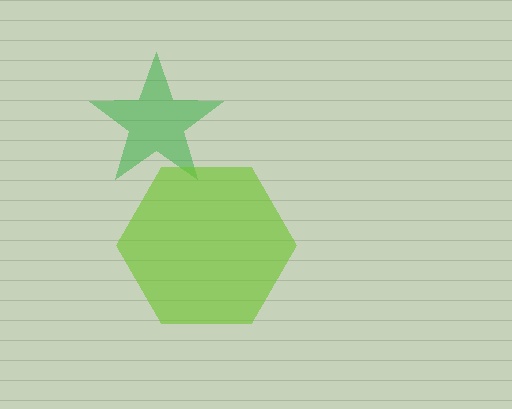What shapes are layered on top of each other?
The layered shapes are: a green star, a lime hexagon.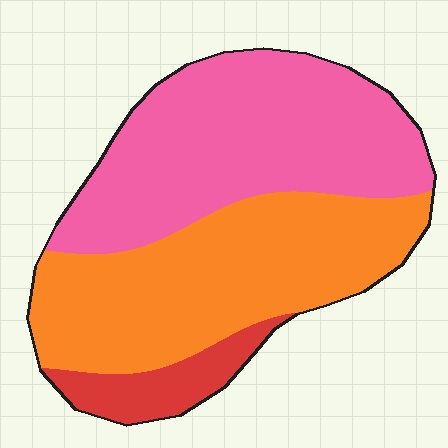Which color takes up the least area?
Red, at roughly 10%.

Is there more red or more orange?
Orange.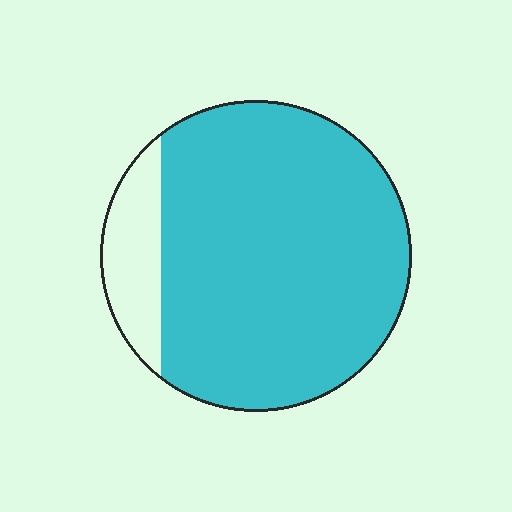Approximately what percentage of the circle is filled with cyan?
Approximately 85%.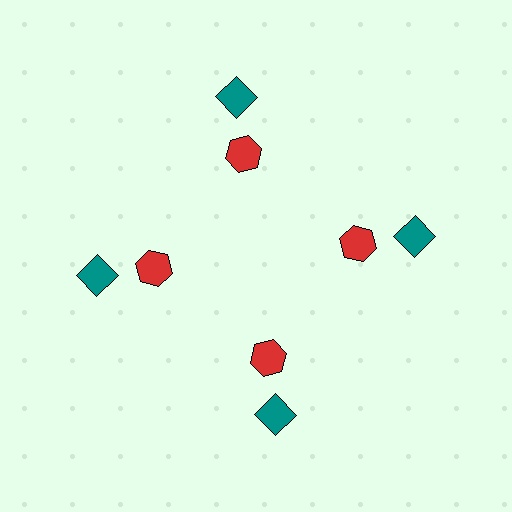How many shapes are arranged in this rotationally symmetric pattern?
There are 8 shapes, arranged in 4 groups of 2.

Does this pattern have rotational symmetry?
Yes, this pattern has 4-fold rotational symmetry. It looks the same after rotating 90 degrees around the center.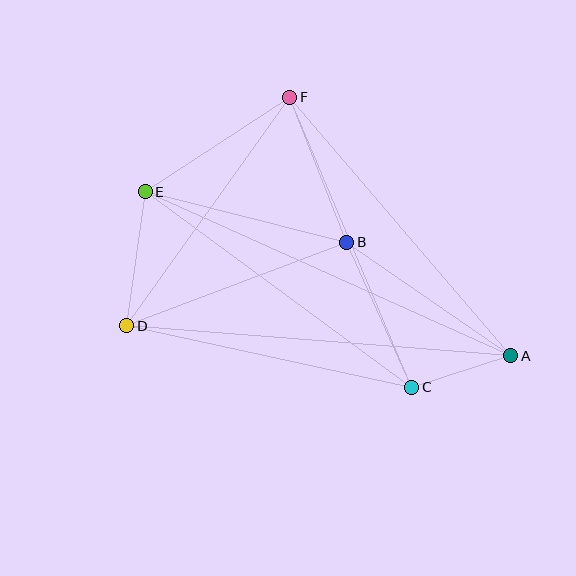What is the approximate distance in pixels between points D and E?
The distance between D and E is approximately 136 pixels.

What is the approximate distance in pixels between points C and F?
The distance between C and F is approximately 315 pixels.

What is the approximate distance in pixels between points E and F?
The distance between E and F is approximately 172 pixels.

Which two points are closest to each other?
Points A and C are closest to each other.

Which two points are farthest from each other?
Points A and E are farthest from each other.